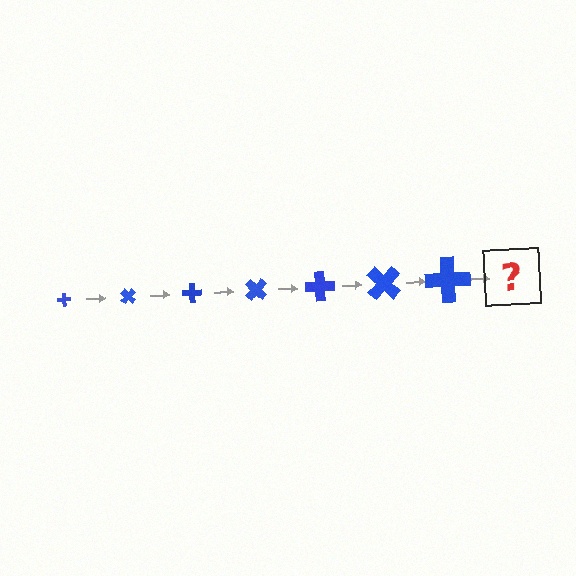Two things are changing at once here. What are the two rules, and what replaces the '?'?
The two rules are that the cross grows larger each step and it rotates 45 degrees each step. The '?' should be a cross, larger than the previous one and rotated 315 degrees from the start.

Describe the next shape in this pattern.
It should be a cross, larger than the previous one and rotated 315 degrees from the start.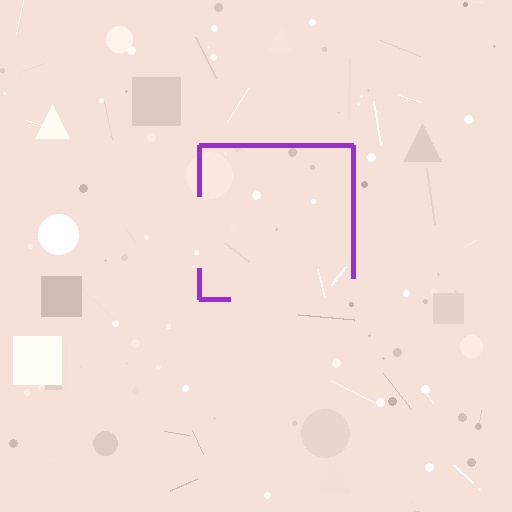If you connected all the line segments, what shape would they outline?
They would outline a square.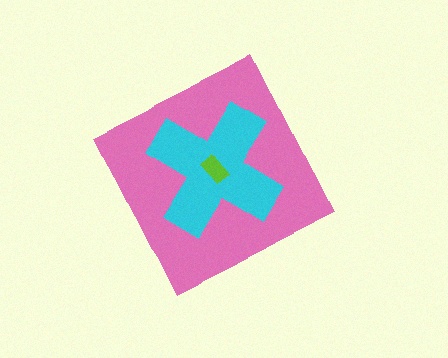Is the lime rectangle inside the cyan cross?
Yes.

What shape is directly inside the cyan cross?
The lime rectangle.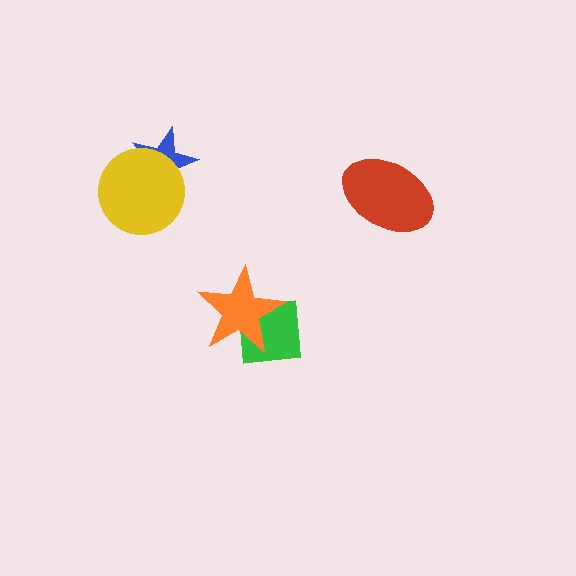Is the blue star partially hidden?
Yes, it is partially covered by another shape.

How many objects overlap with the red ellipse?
0 objects overlap with the red ellipse.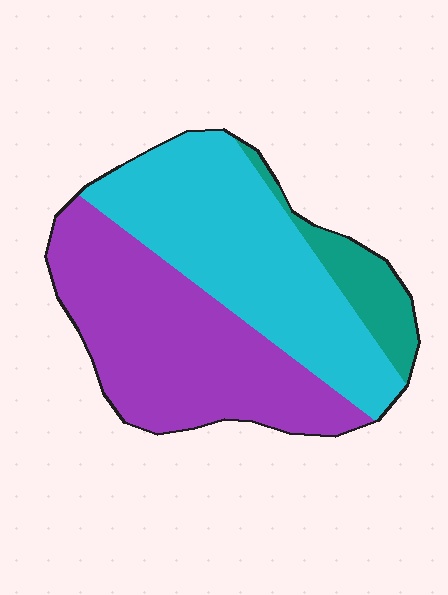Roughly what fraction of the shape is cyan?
Cyan takes up about two fifths (2/5) of the shape.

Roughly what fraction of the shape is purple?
Purple covers 45% of the shape.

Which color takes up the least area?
Teal, at roughly 10%.